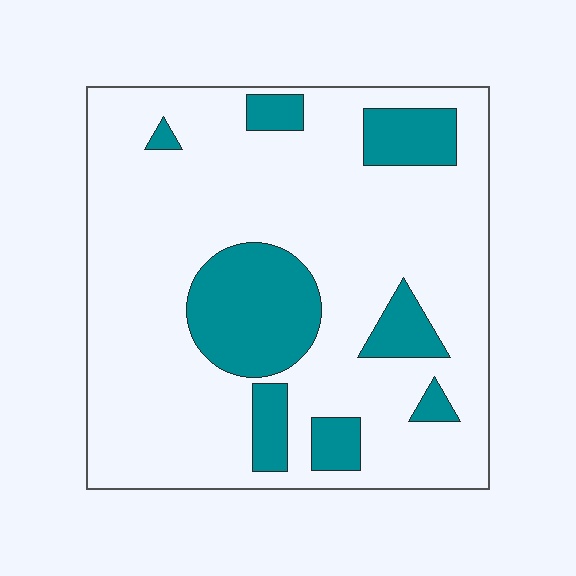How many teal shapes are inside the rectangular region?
8.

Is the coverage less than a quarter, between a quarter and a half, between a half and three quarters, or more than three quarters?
Less than a quarter.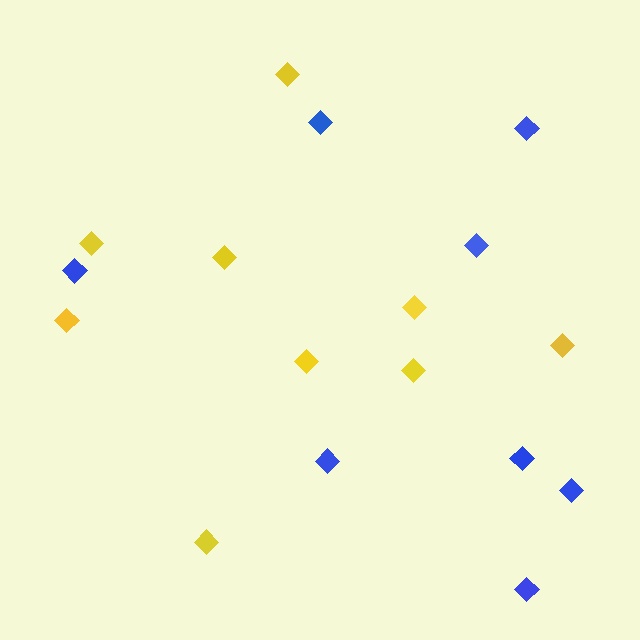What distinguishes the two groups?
There are 2 groups: one group of yellow diamonds (9) and one group of blue diamonds (8).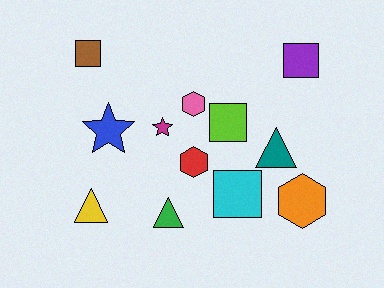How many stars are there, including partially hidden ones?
There are 2 stars.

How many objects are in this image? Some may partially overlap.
There are 12 objects.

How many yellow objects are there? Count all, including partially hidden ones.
There is 1 yellow object.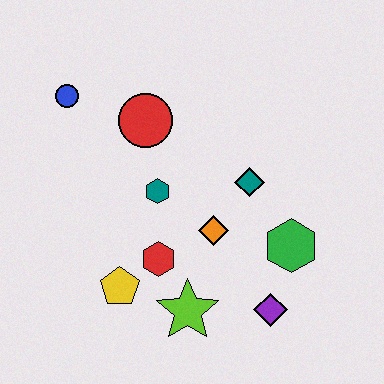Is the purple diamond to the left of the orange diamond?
No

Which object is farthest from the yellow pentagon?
The blue circle is farthest from the yellow pentagon.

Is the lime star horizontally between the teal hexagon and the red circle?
No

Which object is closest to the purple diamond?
The green hexagon is closest to the purple diamond.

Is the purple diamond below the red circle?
Yes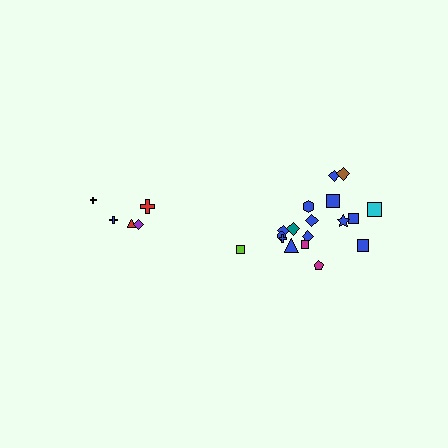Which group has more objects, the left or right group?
The right group.